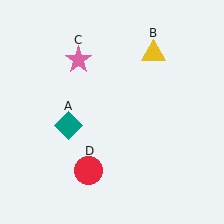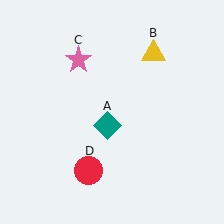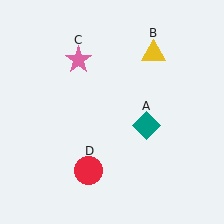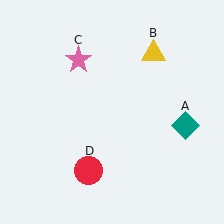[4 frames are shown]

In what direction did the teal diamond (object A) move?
The teal diamond (object A) moved right.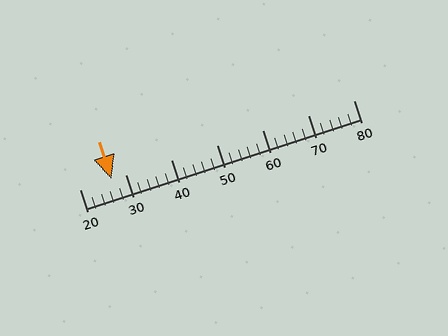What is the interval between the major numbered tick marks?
The major tick marks are spaced 10 units apart.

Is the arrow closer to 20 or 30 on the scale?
The arrow is closer to 30.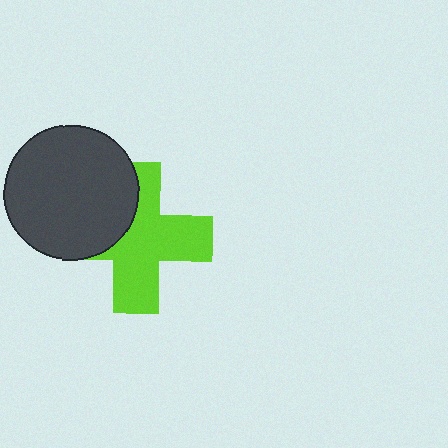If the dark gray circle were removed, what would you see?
You would see the complete lime cross.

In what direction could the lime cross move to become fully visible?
The lime cross could move right. That would shift it out from behind the dark gray circle entirely.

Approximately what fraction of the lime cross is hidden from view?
Roughly 33% of the lime cross is hidden behind the dark gray circle.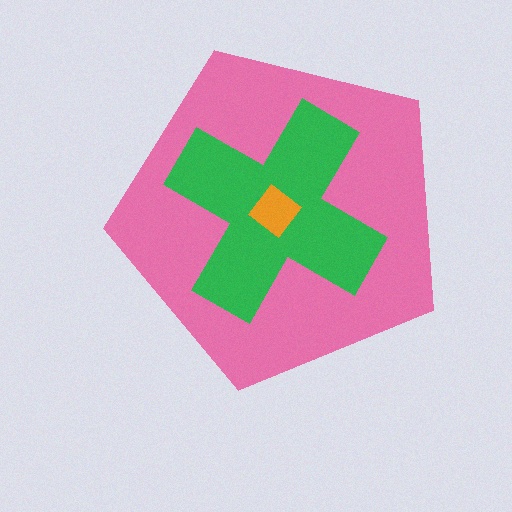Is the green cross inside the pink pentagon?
Yes.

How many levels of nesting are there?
3.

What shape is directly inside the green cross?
The orange diamond.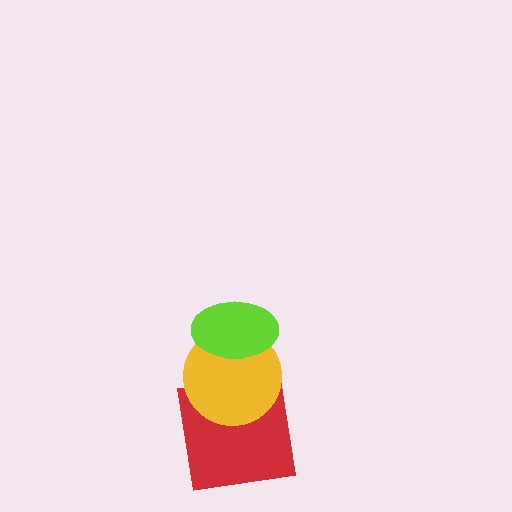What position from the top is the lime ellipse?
The lime ellipse is 1st from the top.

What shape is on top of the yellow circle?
The lime ellipse is on top of the yellow circle.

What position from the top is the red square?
The red square is 3rd from the top.